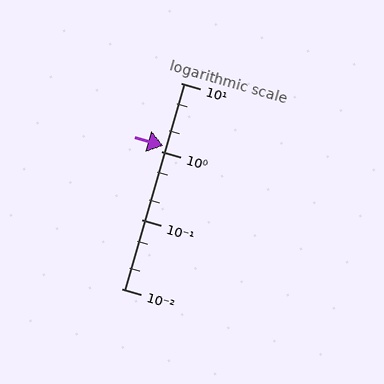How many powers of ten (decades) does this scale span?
The scale spans 3 decades, from 0.01 to 10.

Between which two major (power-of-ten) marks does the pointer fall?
The pointer is between 1 and 10.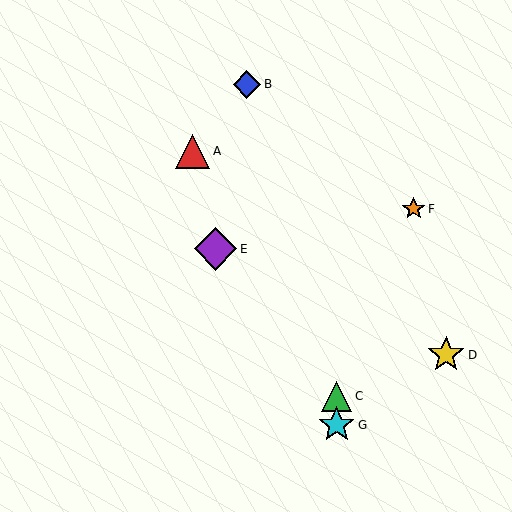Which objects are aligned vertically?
Objects C, G are aligned vertically.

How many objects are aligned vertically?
2 objects (C, G) are aligned vertically.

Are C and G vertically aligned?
Yes, both are at x≈337.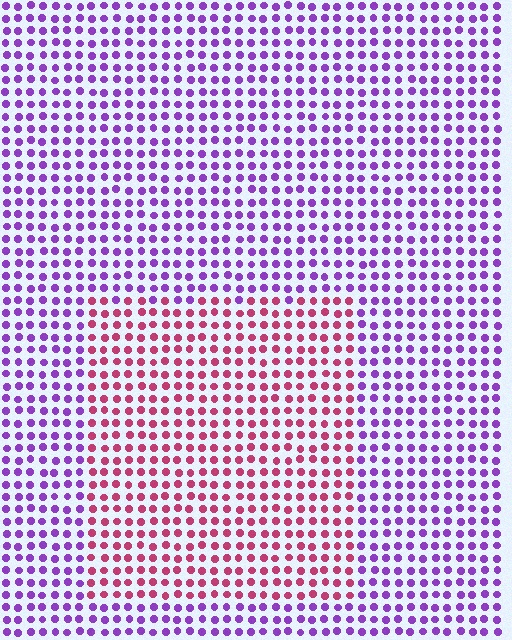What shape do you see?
I see a rectangle.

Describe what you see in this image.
The image is filled with small purple elements in a uniform arrangement. A rectangle-shaped region is visible where the elements are tinted to a slightly different hue, forming a subtle color boundary.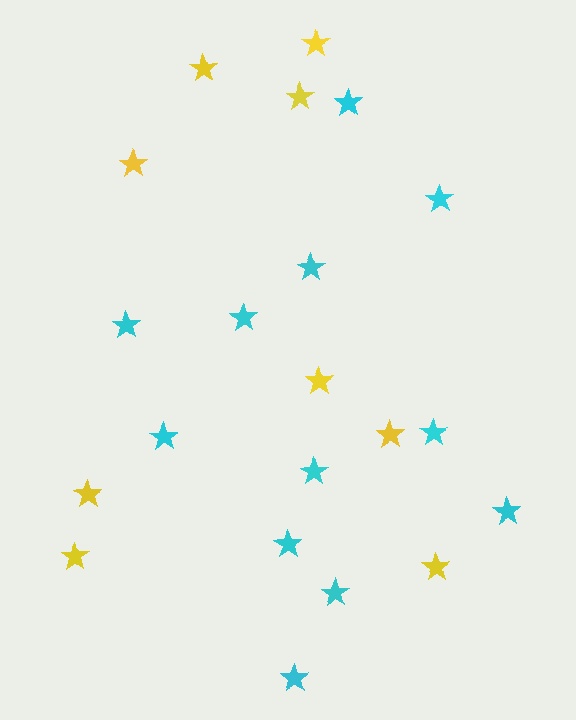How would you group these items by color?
There are 2 groups: one group of cyan stars (12) and one group of yellow stars (9).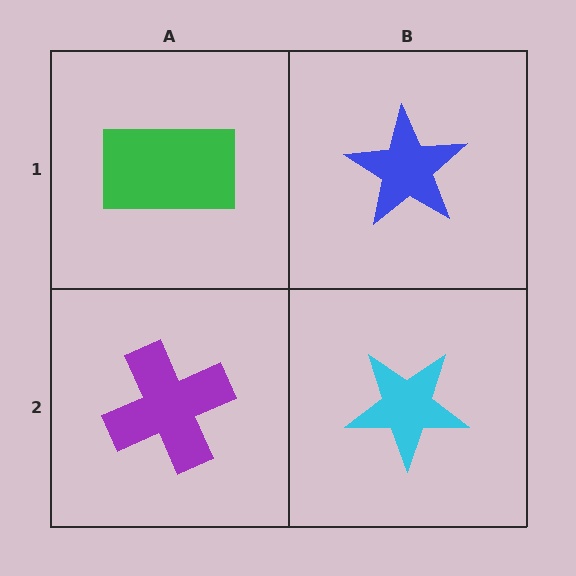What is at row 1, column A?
A green rectangle.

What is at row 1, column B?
A blue star.